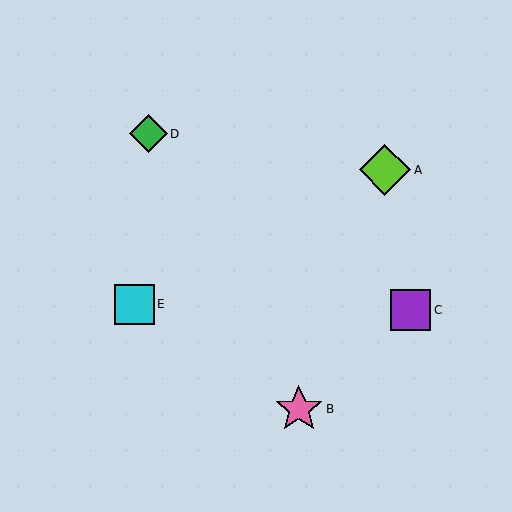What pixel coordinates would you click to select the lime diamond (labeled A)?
Click at (385, 170) to select the lime diamond A.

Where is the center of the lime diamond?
The center of the lime diamond is at (385, 170).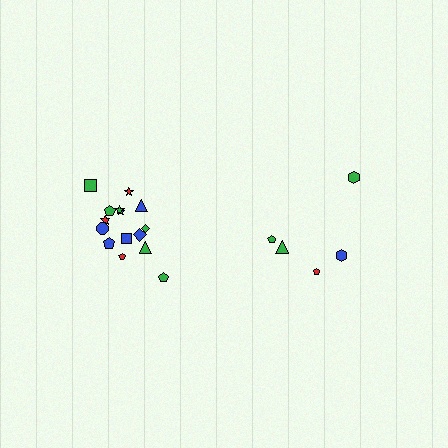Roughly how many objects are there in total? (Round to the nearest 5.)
Roughly 20 objects in total.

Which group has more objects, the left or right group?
The left group.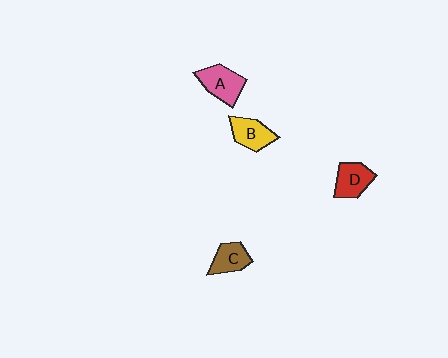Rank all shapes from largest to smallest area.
From largest to smallest: A (pink), D (red), B (yellow), C (brown).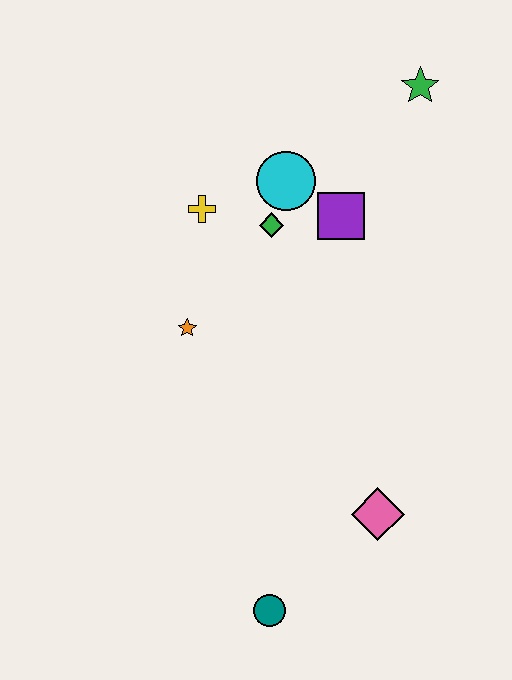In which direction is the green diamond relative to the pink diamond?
The green diamond is above the pink diamond.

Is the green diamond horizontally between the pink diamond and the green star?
No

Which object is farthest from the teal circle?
The green star is farthest from the teal circle.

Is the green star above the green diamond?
Yes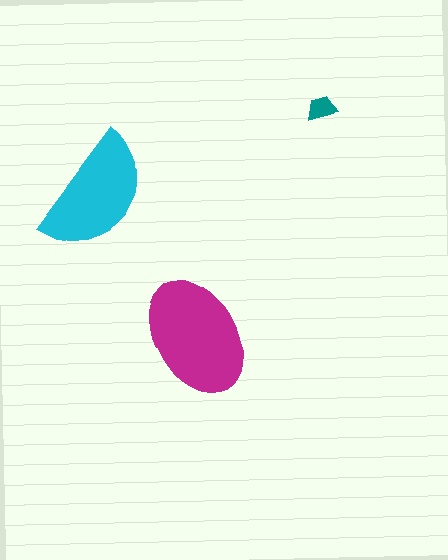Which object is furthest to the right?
The teal trapezoid is rightmost.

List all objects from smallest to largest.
The teal trapezoid, the cyan semicircle, the magenta ellipse.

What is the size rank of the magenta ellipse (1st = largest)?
1st.